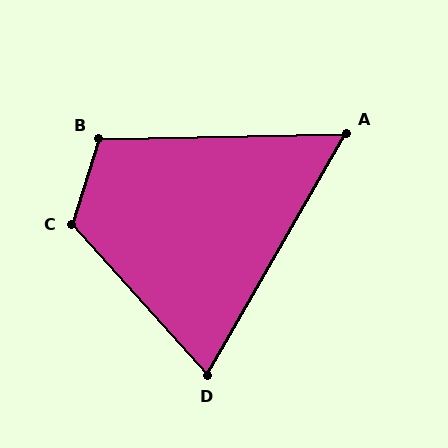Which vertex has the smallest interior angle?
A, at approximately 59 degrees.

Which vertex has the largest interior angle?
C, at approximately 121 degrees.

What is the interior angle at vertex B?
Approximately 108 degrees (obtuse).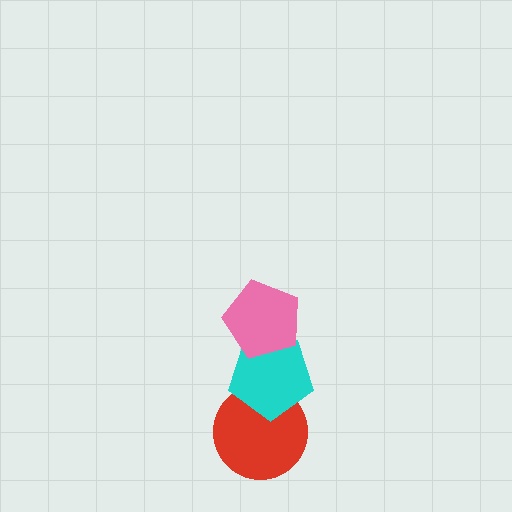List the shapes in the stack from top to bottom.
From top to bottom: the pink pentagon, the cyan pentagon, the red circle.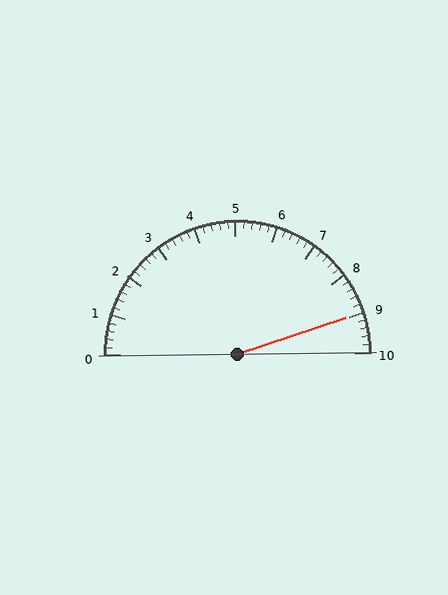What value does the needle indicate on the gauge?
The needle indicates approximately 9.0.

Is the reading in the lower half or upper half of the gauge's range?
The reading is in the upper half of the range (0 to 10).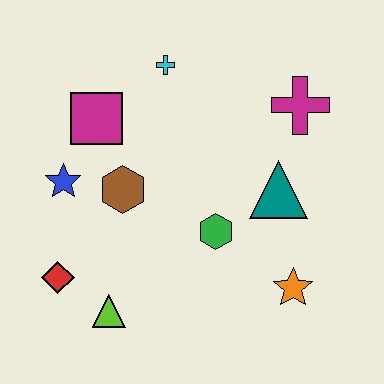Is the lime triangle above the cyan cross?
No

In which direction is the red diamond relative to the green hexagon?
The red diamond is to the left of the green hexagon.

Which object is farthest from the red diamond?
The magenta cross is farthest from the red diamond.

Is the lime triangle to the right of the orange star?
No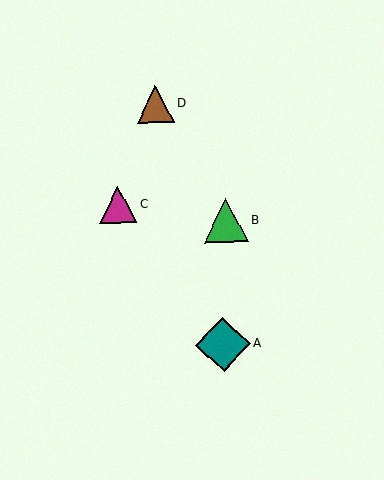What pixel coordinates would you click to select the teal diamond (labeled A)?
Click at (223, 344) to select the teal diamond A.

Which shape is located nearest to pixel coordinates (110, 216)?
The magenta triangle (labeled C) at (118, 205) is nearest to that location.